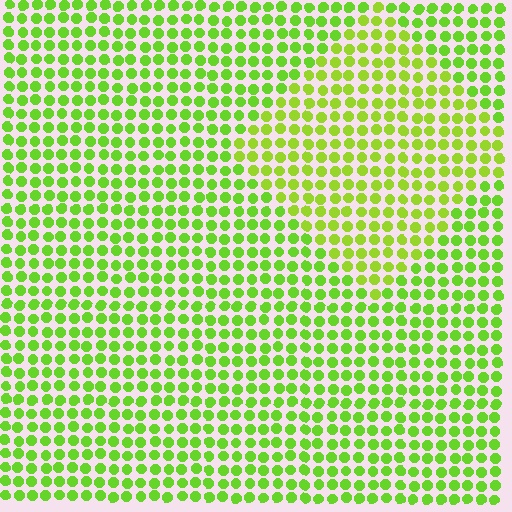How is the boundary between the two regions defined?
The boundary is defined purely by a slight shift in hue (about 17 degrees). Spacing, size, and orientation are identical on both sides.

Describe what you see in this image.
The image is filled with small lime elements in a uniform arrangement. A diamond-shaped region is visible where the elements are tinted to a slightly different hue, forming a subtle color boundary.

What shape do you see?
I see a diamond.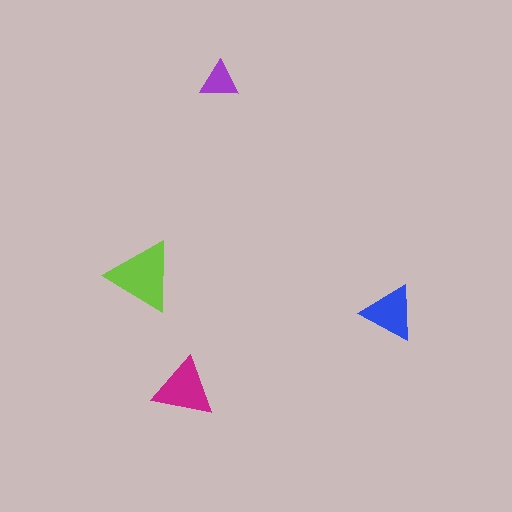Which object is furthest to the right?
The blue triangle is rightmost.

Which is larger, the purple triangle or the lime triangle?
The lime one.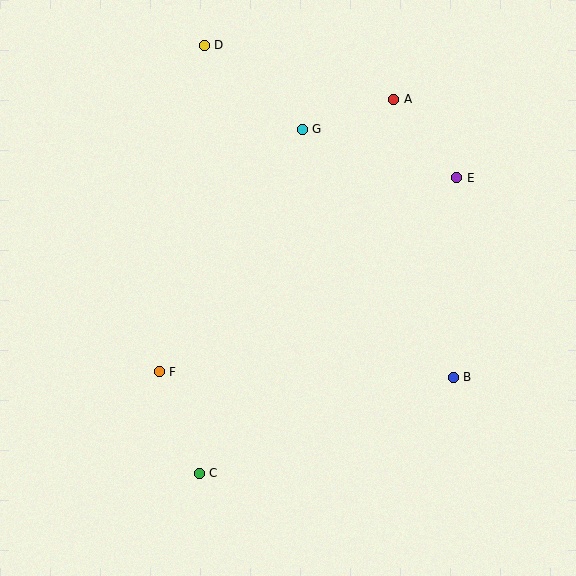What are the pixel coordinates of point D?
Point D is at (204, 45).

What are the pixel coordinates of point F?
Point F is at (159, 372).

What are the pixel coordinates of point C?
Point C is at (199, 473).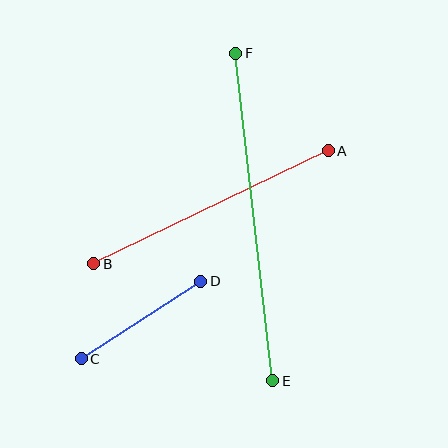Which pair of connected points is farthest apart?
Points E and F are farthest apart.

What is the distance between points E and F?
The distance is approximately 329 pixels.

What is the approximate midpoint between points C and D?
The midpoint is at approximately (141, 320) pixels.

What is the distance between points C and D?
The distance is approximately 143 pixels.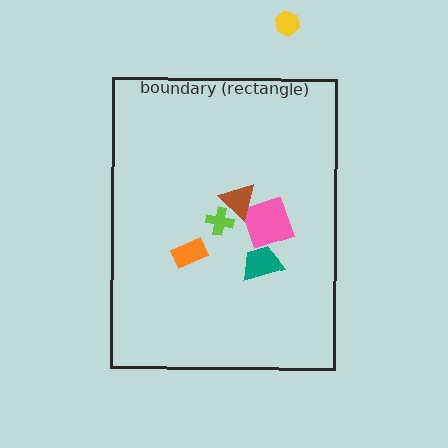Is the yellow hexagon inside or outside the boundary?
Outside.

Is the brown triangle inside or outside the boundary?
Inside.